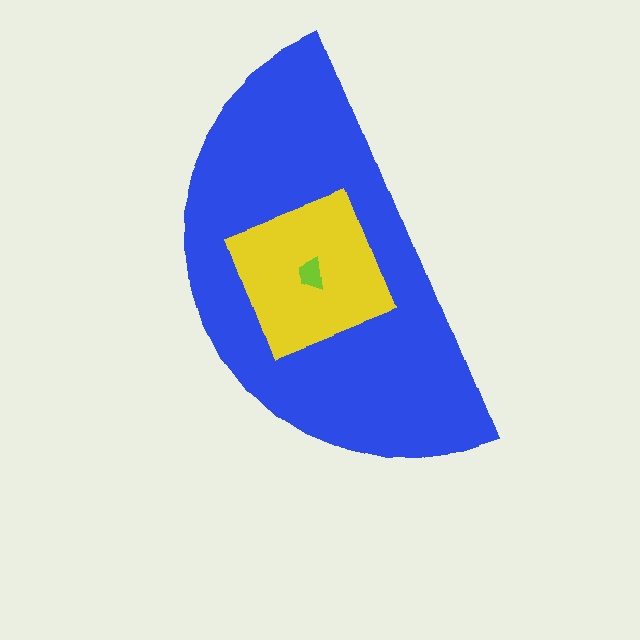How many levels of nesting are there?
3.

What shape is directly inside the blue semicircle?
The yellow square.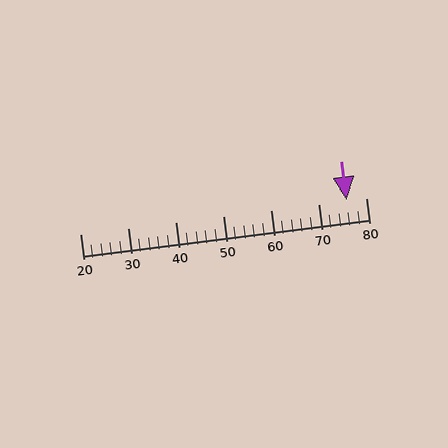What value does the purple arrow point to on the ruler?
The purple arrow points to approximately 76.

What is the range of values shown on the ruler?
The ruler shows values from 20 to 80.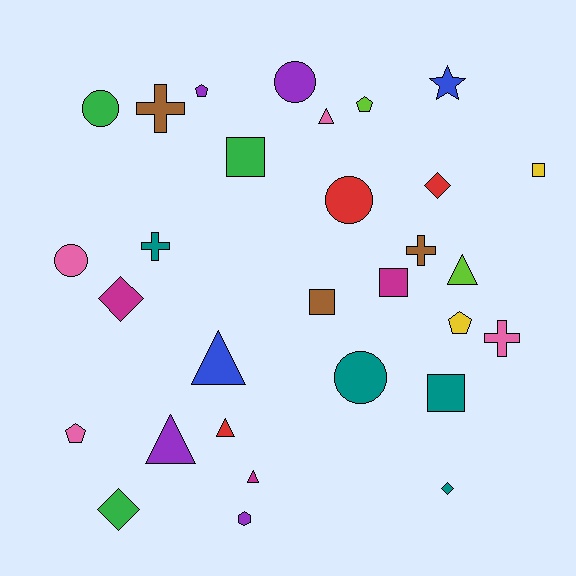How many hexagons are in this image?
There is 1 hexagon.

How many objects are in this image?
There are 30 objects.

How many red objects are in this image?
There are 3 red objects.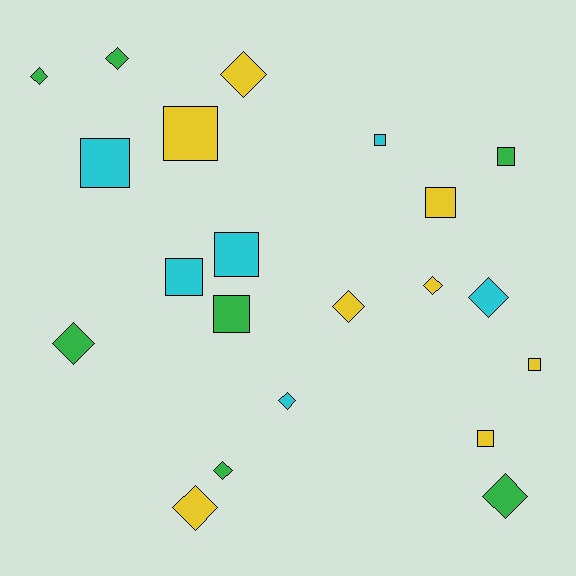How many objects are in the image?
There are 21 objects.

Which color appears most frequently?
Yellow, with 8 objects.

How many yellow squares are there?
There are 4 yellow squares.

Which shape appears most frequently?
Diamond, with 11 objects.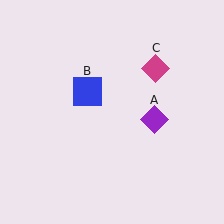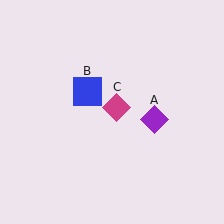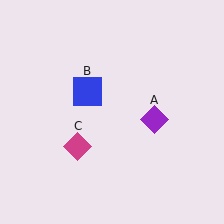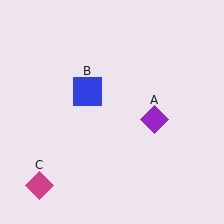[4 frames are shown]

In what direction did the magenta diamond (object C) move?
The magenta diamond (object C) moved down and to the left.